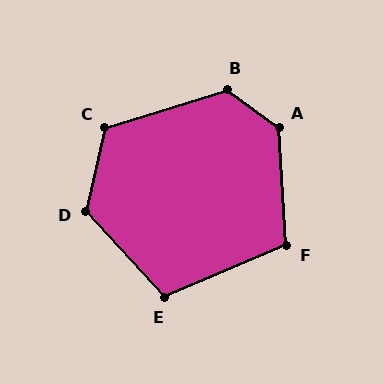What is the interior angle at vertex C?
Approximately 120 degrees (obtuse).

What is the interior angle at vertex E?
Approximately 110 degrees (obtuse).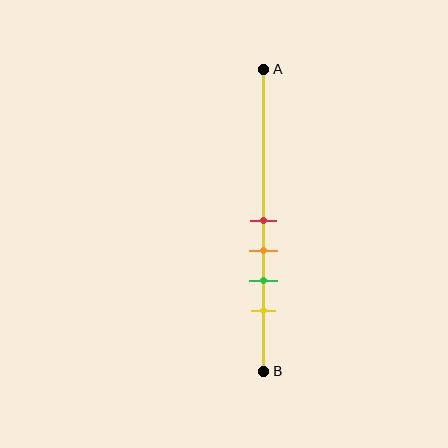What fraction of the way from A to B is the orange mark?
The orange mark is approximately 60% (0.6) of the way from A to B.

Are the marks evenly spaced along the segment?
Yes, the marks are approximately evenly spaced.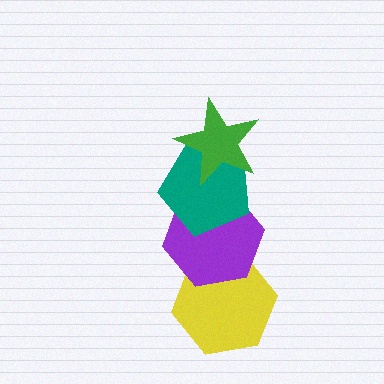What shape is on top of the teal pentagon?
The green star is on top of the teal pentagon.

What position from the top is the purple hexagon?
The purple hexagon is 3rd from the top.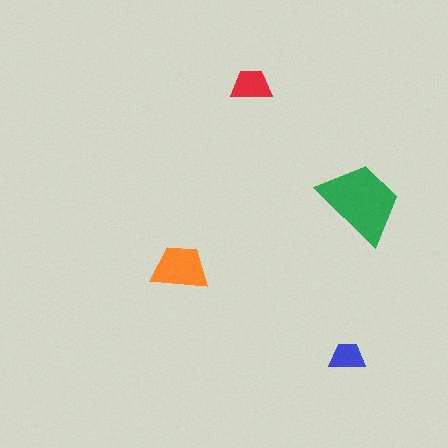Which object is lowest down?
The blue trapezoid is bottommost.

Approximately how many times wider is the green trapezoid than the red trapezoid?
About 2 times wider.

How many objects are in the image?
There are 4 objects in the image.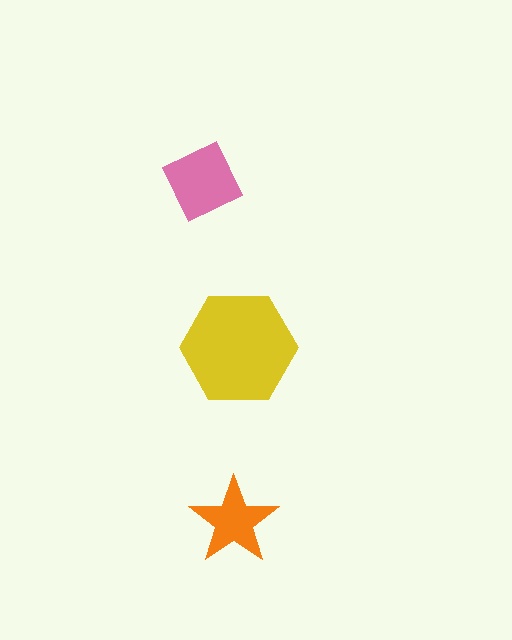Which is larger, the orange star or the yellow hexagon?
The yellow hexagon.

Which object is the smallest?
The orange star.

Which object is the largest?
The yellow hexagon.